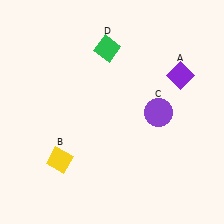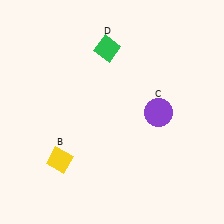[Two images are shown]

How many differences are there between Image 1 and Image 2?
There is 1 difference between the two images.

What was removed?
The purple diamond (A) was removed in Image 2.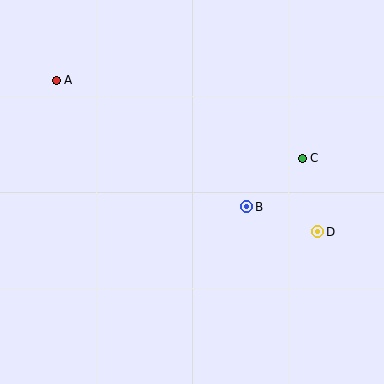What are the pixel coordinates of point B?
Point B is at (247, 207).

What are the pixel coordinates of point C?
Point C is at (302, 158).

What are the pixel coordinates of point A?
Point A is at (56, 80).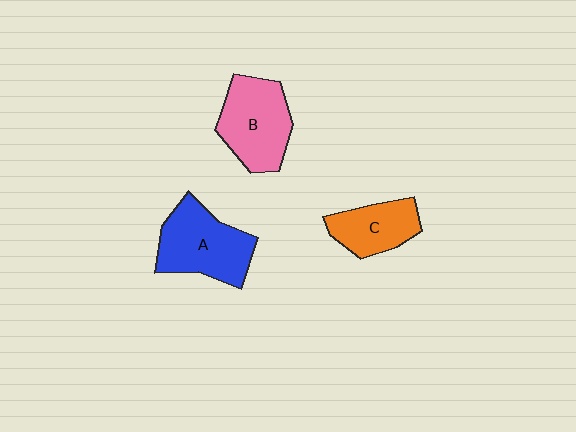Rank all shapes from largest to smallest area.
From largest to smallest: A (blue), B (pink), C (orange).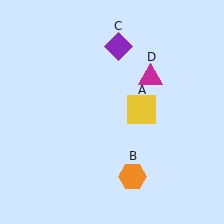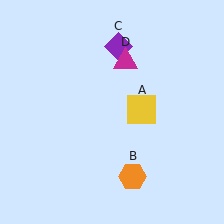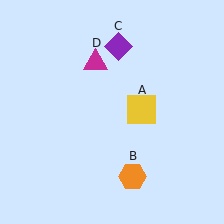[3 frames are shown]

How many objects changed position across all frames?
1 object changed position: magenta triangle (object D).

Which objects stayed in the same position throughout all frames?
Yellow square (object A) and orange hexagon (object B) and purple diamond (object C) remained stationary.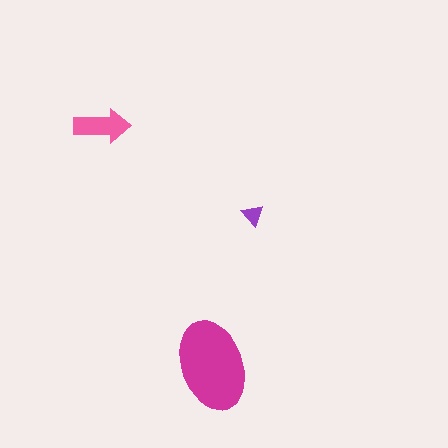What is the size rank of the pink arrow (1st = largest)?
2nd.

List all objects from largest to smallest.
The magenta ellipse, the pink arrow, the purple triangle.